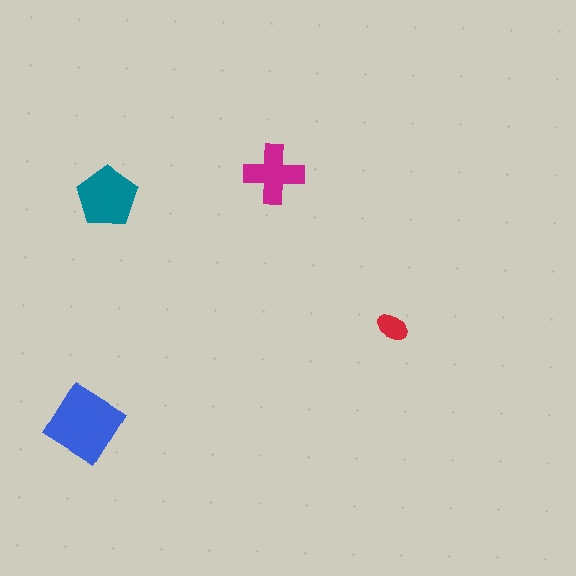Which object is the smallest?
The red ellipse.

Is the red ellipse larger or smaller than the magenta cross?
Smaller.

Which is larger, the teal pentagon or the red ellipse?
The teal pentagon.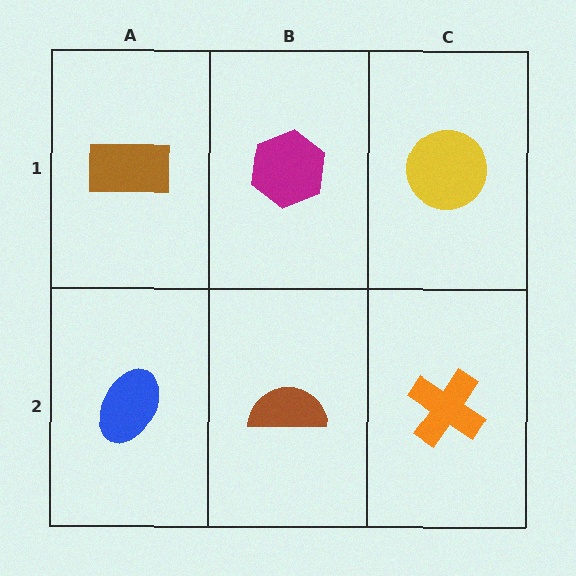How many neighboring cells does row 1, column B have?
3.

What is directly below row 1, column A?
A blue ellipse.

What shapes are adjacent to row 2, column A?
A brown rectangle (row 1, column A), a brown semicircle (row 2, column B).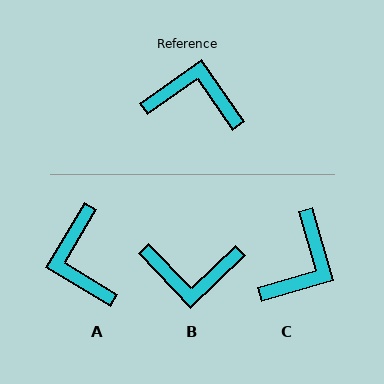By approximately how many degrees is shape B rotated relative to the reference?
Approximately 171 degrees clockwise.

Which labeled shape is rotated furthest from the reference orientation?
B, about 171 degrees away.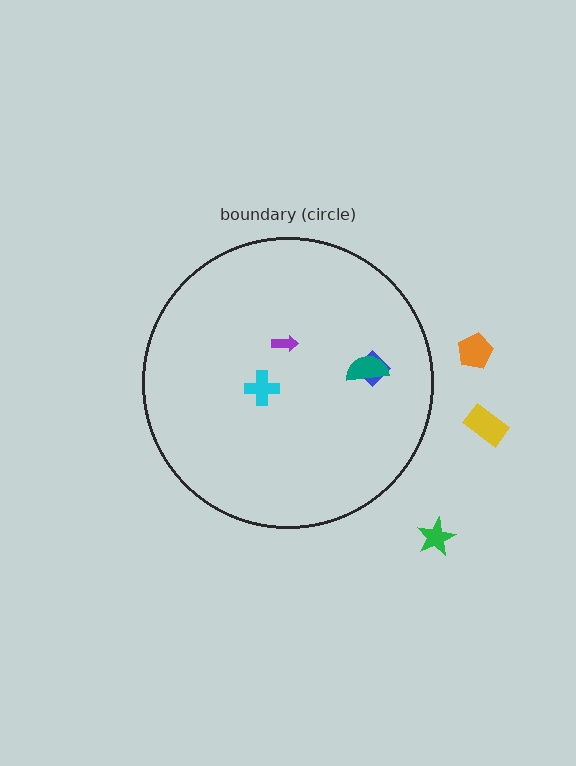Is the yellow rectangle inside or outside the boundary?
Outside.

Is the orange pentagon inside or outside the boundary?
Outside.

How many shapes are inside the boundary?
4 inside, 3 outside.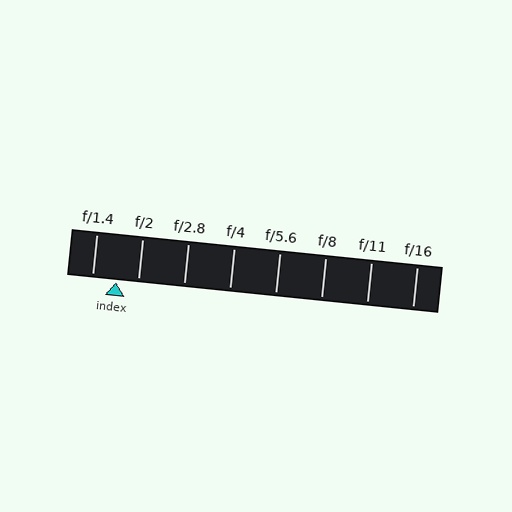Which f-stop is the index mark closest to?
The index mark is closest to f/2.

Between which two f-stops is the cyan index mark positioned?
The index mark is between f/1.4 and f/2.